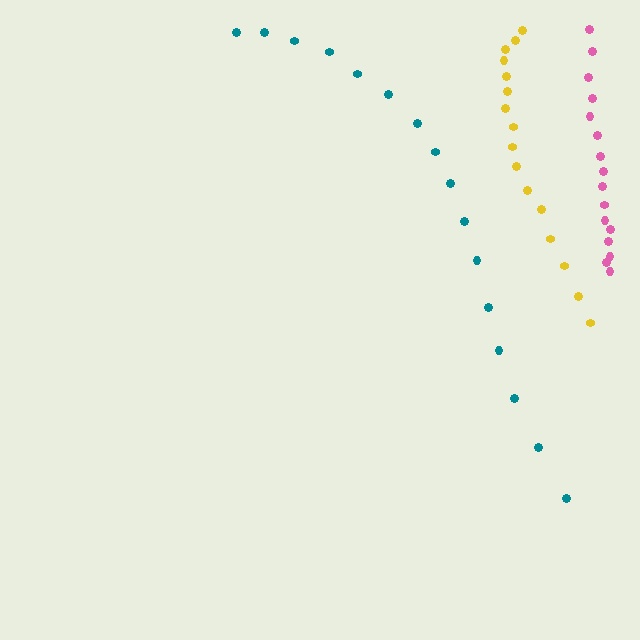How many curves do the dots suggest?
There are 3 distinct paths.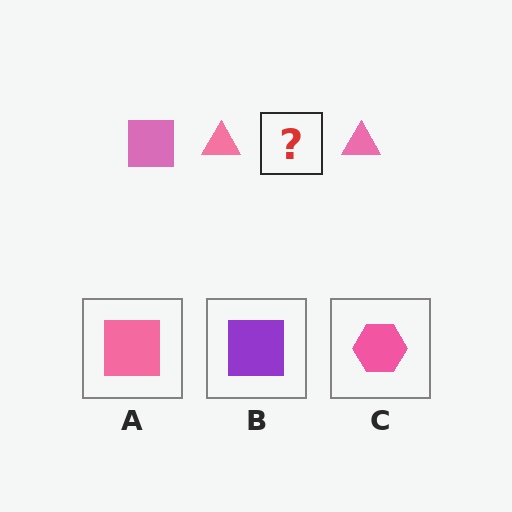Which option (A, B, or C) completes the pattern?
A.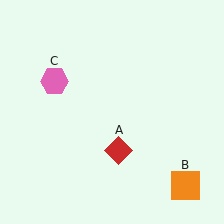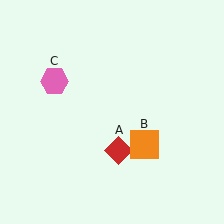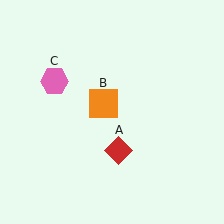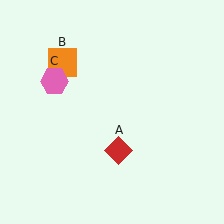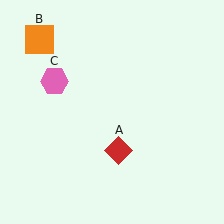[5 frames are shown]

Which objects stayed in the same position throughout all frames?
Red diamond (object A) and pink hexagon (object C) remained stationary.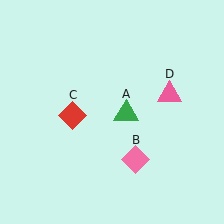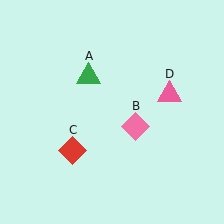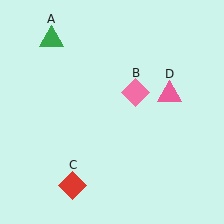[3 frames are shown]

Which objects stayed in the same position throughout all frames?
Pink triangle (object D) remained stationary.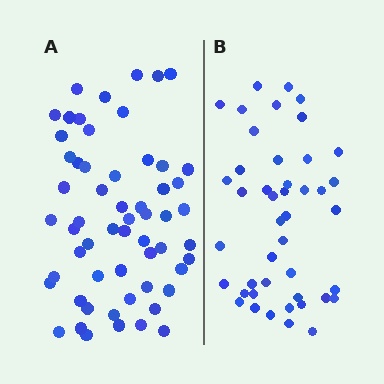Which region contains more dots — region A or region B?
Region A (the left region) has more dots.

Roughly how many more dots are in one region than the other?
Region A has approximately 15 more dots than region B.